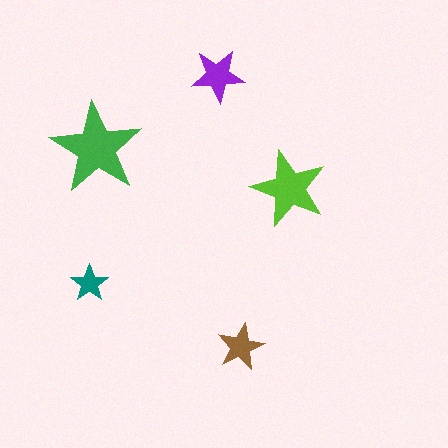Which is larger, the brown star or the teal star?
The brown one.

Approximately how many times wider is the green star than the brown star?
About 2 times wider.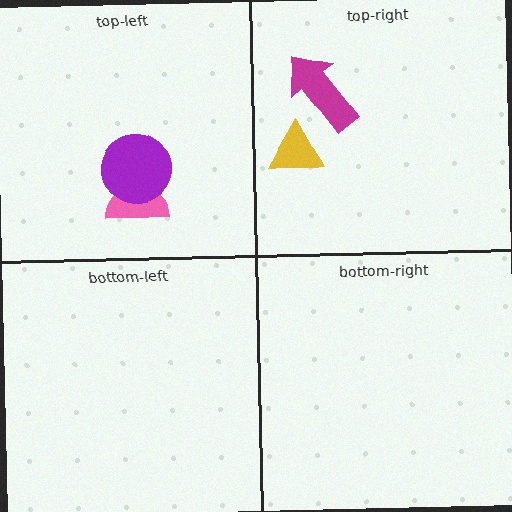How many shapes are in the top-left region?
2.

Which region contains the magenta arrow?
The top-right region.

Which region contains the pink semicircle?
The top-left region.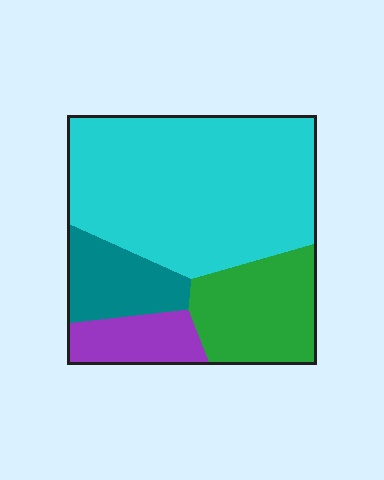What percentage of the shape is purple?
Purple takes up about one tenth (1/10) of the shape.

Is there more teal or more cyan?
Cyan.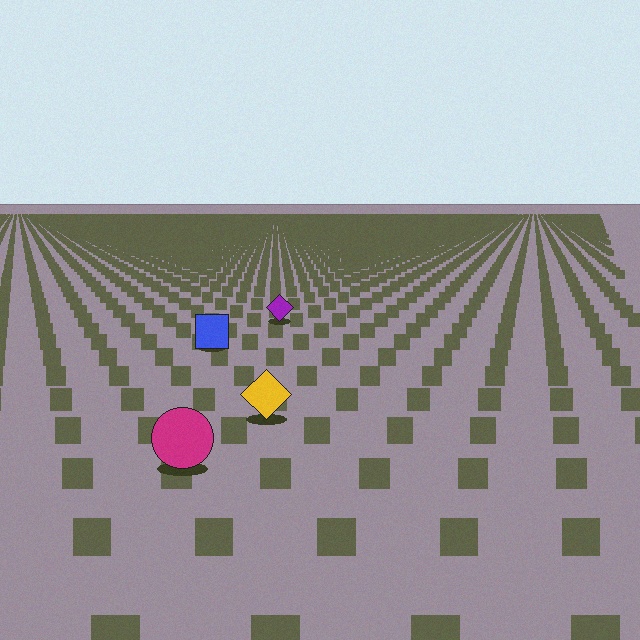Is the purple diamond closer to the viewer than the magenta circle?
No. The magenta circle is closer — you can tell from the texture gradient: the ground texture is coarser near it.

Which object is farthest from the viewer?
The purple diamond is farthest from the viewer. It appears smaller and the ground texture around it is denser.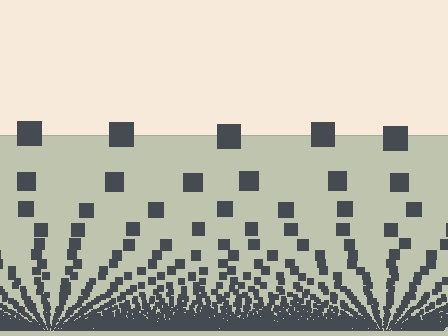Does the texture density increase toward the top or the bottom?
Density increases toward the bottom.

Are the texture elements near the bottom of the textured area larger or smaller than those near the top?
Smaller. The gradient is inverted — elements near the bottom are smaller and denser.